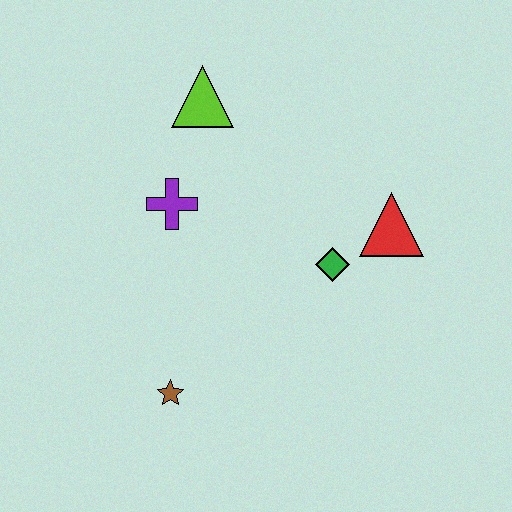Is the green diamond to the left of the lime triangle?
No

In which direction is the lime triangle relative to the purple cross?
The lime triangle is above the purple cross.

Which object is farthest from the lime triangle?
The brown star is farthest from the lime triangle.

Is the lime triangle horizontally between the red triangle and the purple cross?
Yes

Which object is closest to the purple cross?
The lime triangle is closest to the purple cross.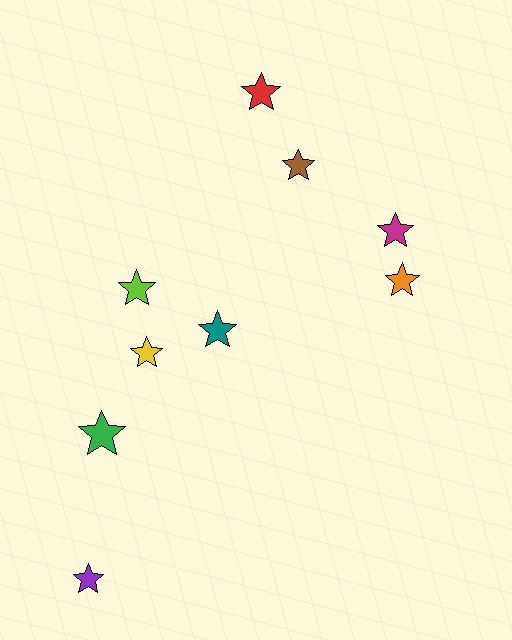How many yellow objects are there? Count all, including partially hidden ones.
There is 1 yellow object.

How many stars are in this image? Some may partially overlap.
There are 9 stars.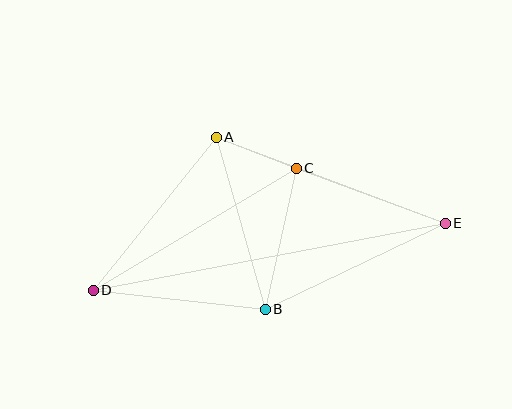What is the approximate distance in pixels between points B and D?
The distance between B and D is approximately 173 pixels.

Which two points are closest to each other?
Points A and C are closest to each other.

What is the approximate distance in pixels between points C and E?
The distance between C and E is approximately 159 pixels.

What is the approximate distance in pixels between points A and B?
The distance between A and B is approximately 179 pixels.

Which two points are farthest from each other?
Points D and E are farthest from each other.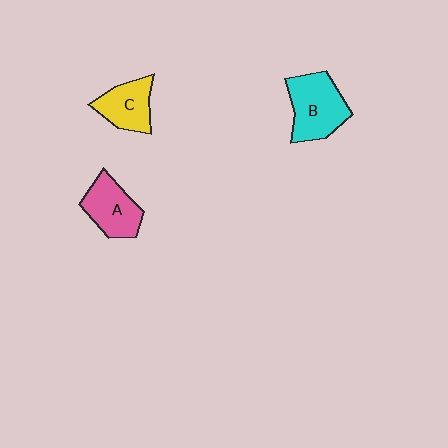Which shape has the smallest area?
Shape C (yellow).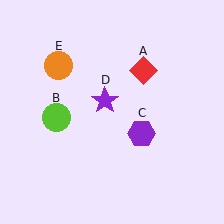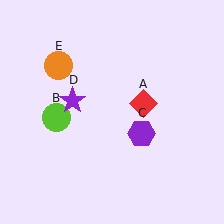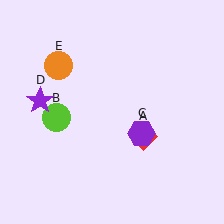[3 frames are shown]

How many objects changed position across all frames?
2 objects changed position: red diamond (object A), purple star (object D).